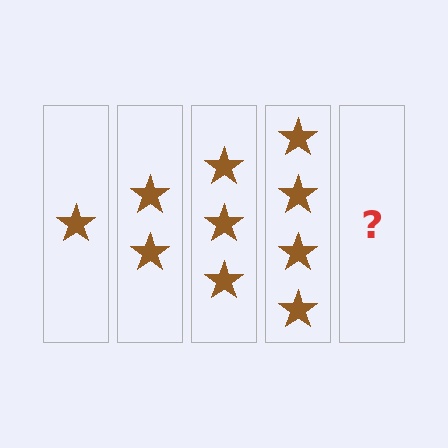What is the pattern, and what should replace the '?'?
The pattern is that each step adds one more star. The '?' should be 5 stars.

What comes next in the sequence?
The next element should be 5 stars.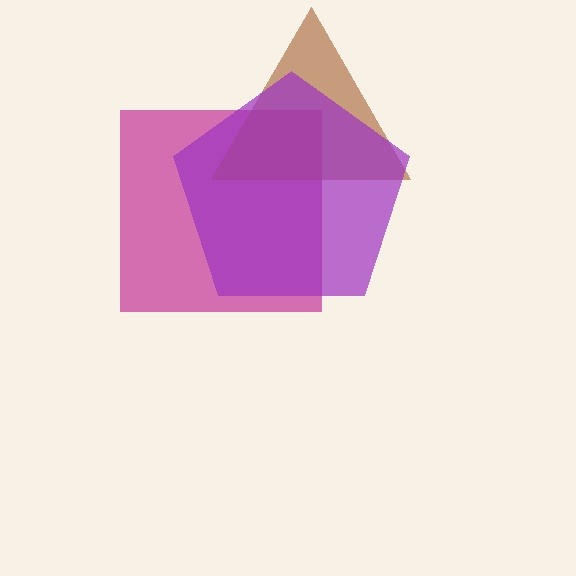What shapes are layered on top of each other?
The layered shapes are: a magenta square, a brown triangle, a purple pentagon.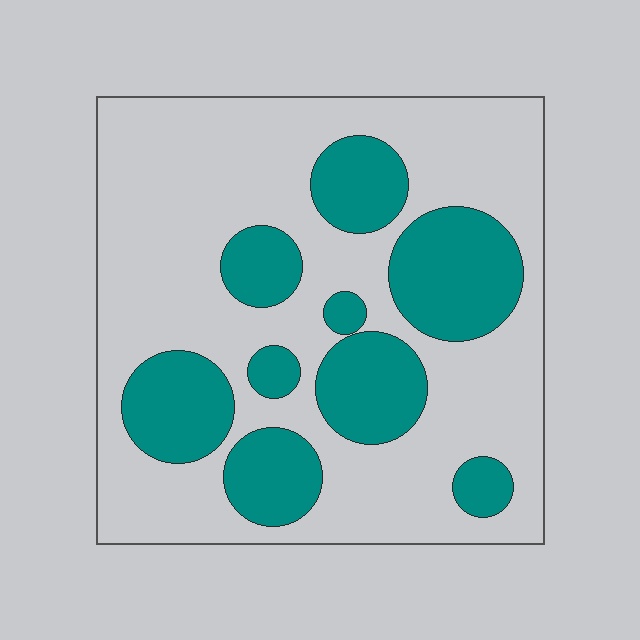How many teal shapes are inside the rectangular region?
9.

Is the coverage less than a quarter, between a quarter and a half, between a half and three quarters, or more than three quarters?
Between a quarter and a half.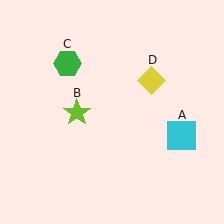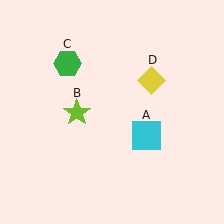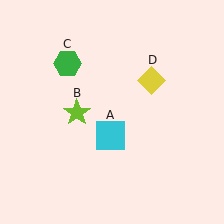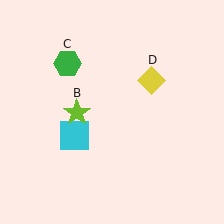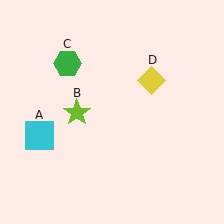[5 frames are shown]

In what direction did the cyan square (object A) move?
The cyan square (object A) moved left.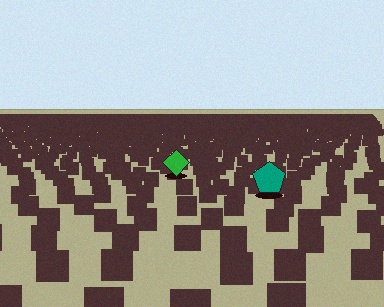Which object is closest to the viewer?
The teal pentagon is closest. The texture marks near it are larger and more spread out.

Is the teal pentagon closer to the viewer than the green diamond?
Yes. The teal pentagon is closer — you can tell from the texture gradient: the ground texture is coarser near it.